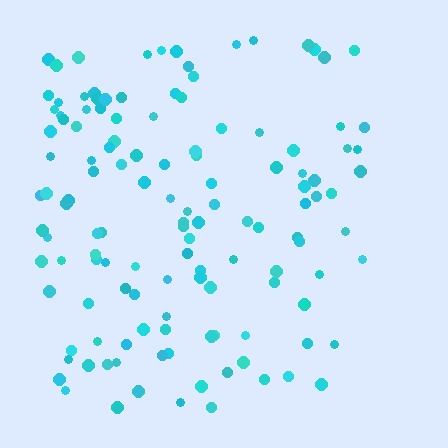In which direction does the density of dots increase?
From right to left, with the left side densest.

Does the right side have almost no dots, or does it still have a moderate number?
Still a moderate number, just noticeably fewer than the left.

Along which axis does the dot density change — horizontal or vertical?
Horizontal.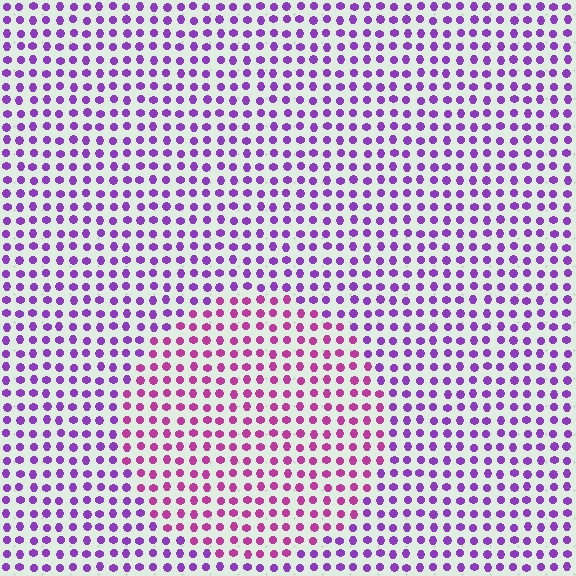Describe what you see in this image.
The image is filled with small purple elements in a uniform arrangement. A circle-shaped region is visible where the elements are tinted to a slightly different hue, forming a subtle color boundary.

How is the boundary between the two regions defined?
The boundary is defined purely by a slight shift in hue (about 36 degrees). Spacing, size, and orientation are identical on both sides.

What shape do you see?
I see a circle.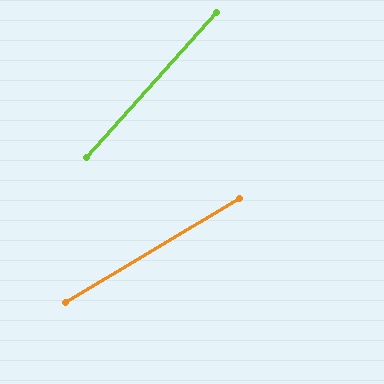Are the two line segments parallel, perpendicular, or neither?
Neither parallel nor perpendicular — they differ by about 17°.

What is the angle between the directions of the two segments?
Approximately 17 degrees.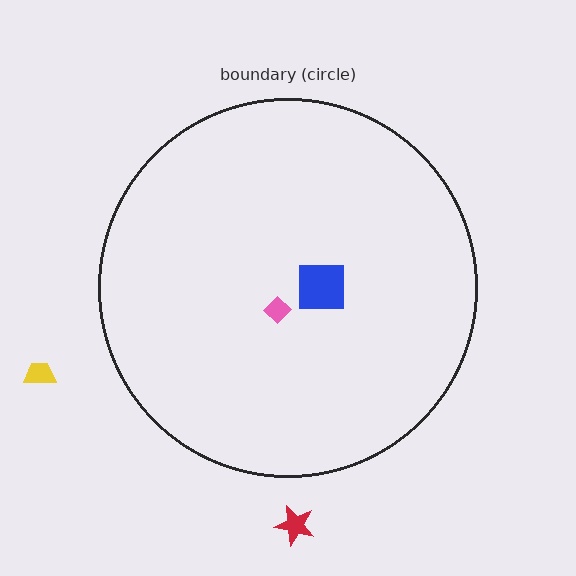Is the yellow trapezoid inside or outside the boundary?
Outside.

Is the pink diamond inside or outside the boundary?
Inside.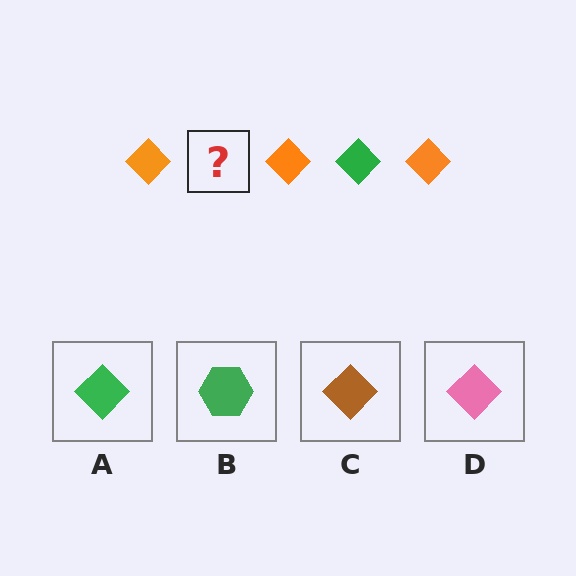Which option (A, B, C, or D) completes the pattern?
A.